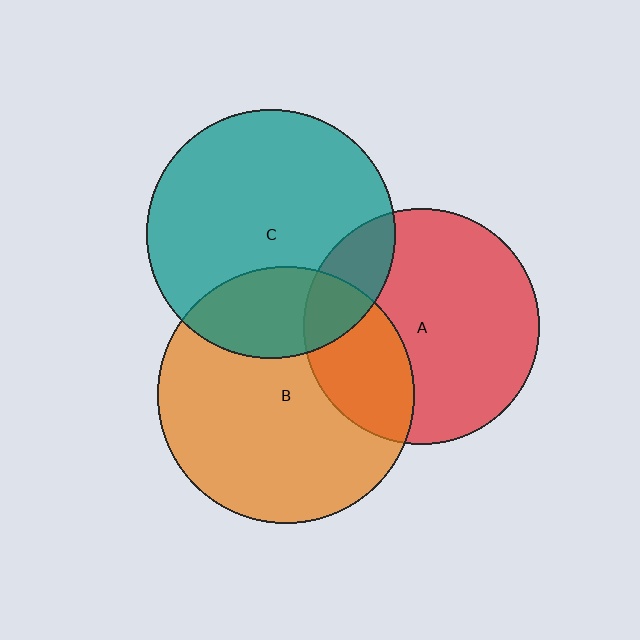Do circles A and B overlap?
Yes.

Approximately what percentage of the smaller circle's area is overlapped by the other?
Approximately 30%.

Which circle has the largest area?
Circle B (orange).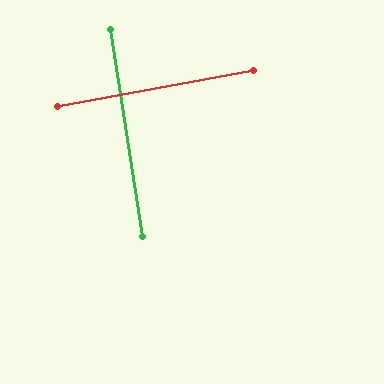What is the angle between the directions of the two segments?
Approximately 88 degrees.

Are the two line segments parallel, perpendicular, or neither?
Perpendicular — they meet at approximately 88°.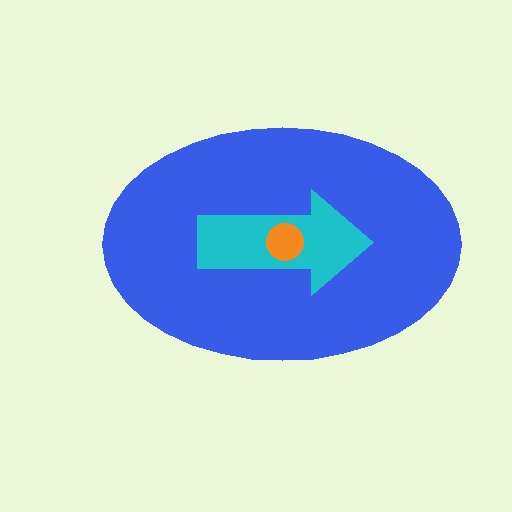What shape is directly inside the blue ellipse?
The cyan arrow.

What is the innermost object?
The orange circle.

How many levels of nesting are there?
3.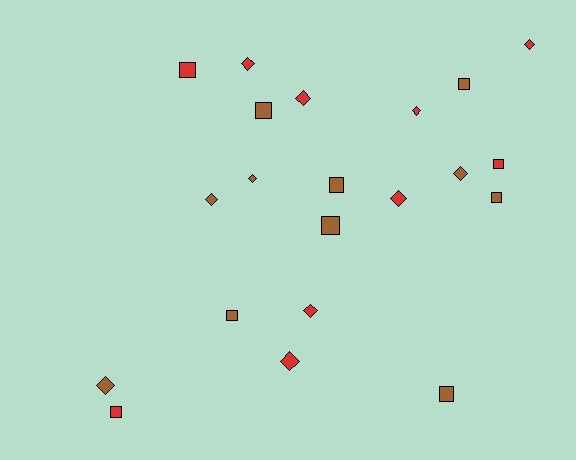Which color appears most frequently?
Brown, with 11 objects.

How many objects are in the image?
There are 21 objects.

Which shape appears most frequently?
Diamond, with 11 objects.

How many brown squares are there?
There are 7 brown squares.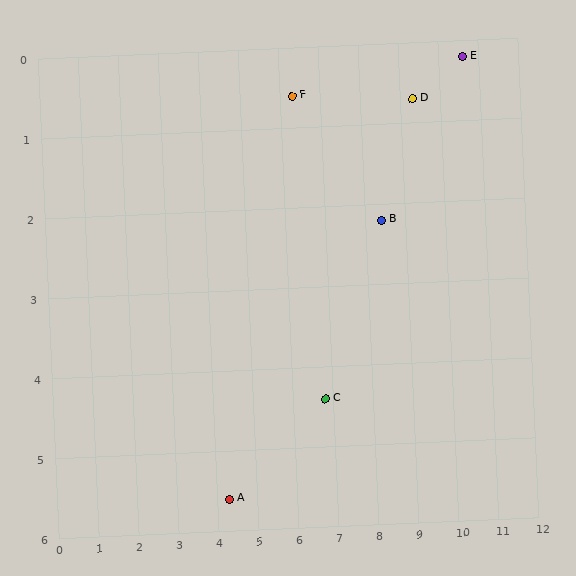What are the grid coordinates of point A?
Point A is at approximately (4.3, 5.6).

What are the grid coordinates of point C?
Point C is at approximately (6.8, 4.4).